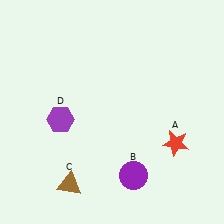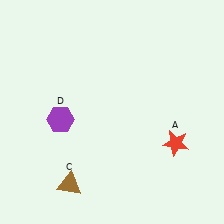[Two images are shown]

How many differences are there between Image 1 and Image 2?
There is 1 difference between the two images.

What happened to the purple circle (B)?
The purple circle (B) was removed in Image 2. It was in the bottom-right area of Image 1.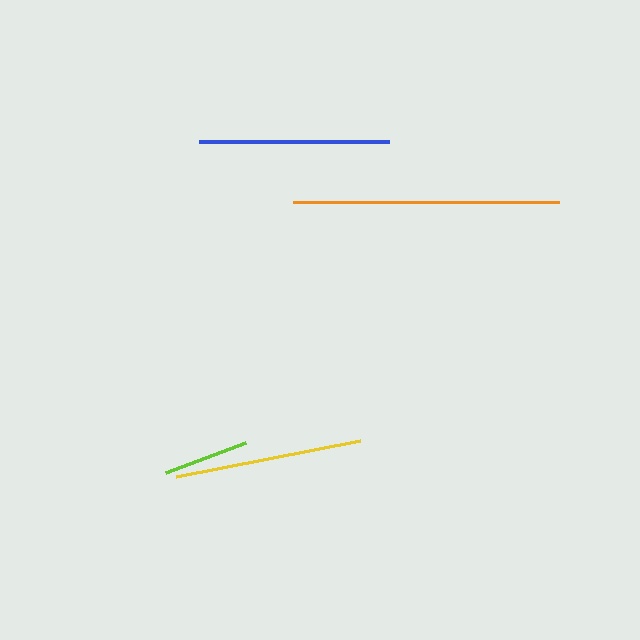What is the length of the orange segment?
The orange segment is approximately 266 pixels long.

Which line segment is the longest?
The orange line is the longest at approximately 266 pixels.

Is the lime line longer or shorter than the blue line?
The blue line is longer than the lime line.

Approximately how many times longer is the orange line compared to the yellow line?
The orange line is approximately 1.4 times the length of the yellow line.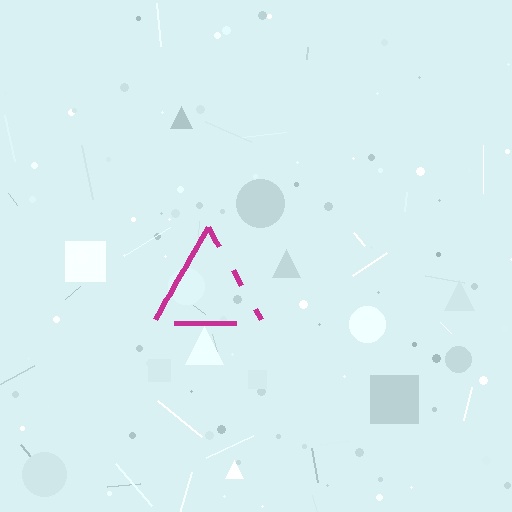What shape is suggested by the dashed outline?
The dashed outline suggests a triangle.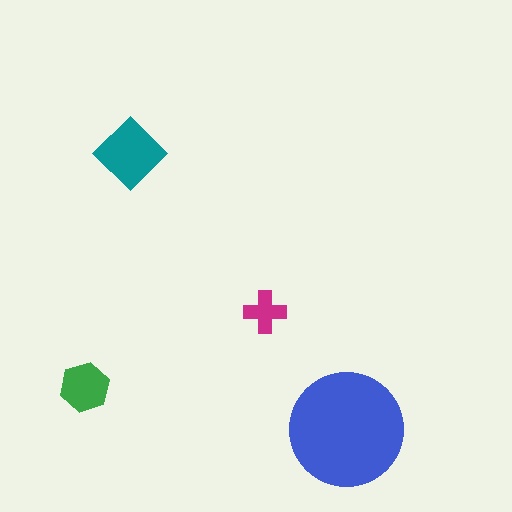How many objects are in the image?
There are 4 objects in the image.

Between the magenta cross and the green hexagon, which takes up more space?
The green hexagon.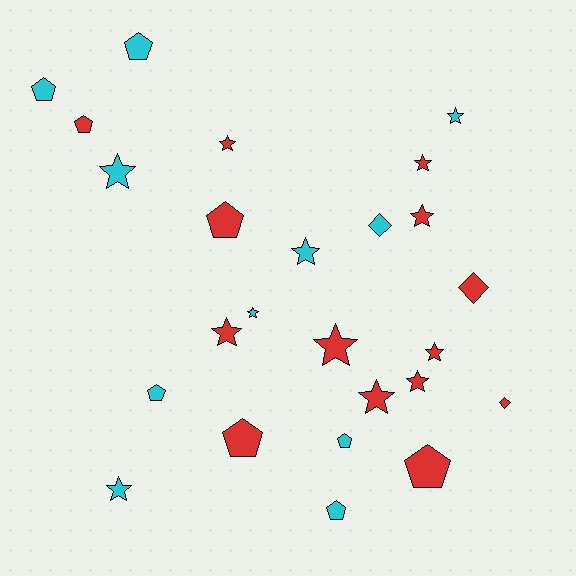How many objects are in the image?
There are 25 objects.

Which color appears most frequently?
Red, with 14 objects.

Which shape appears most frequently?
Star, with 13 objects.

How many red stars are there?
There are 8 red stars.